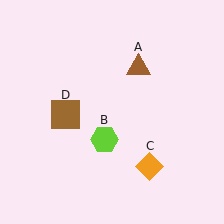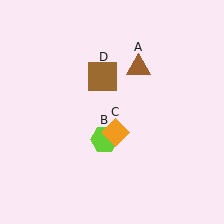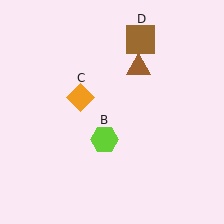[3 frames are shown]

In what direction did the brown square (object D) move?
The brown square (object D) moved up and to the right.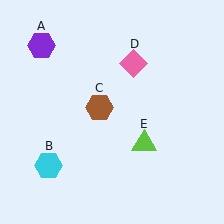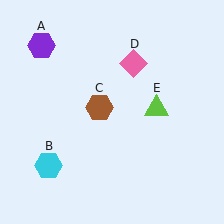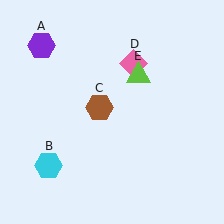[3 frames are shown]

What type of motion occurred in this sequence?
The lime triangle (object E) rotated counterclockwise around the center of the scene.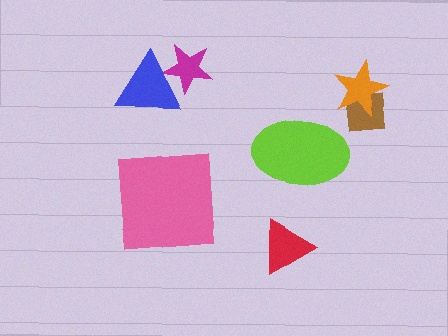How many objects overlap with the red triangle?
0 objects overlap with the red triangle.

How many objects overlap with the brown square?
1 object overlaps with the brown square.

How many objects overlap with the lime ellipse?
0 objects overlap with the lime ellipse.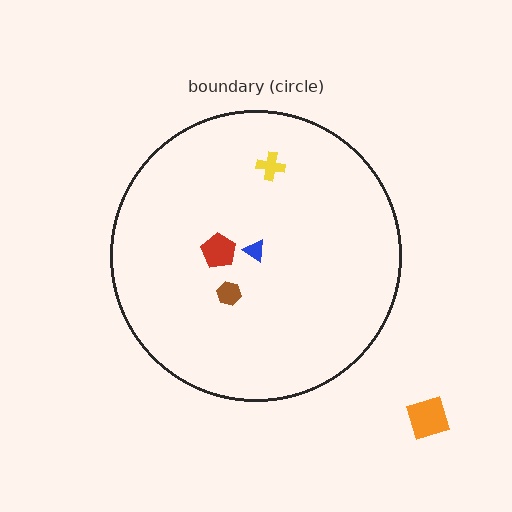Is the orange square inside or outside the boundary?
Outside.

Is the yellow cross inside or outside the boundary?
Inside.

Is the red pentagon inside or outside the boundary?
Inside.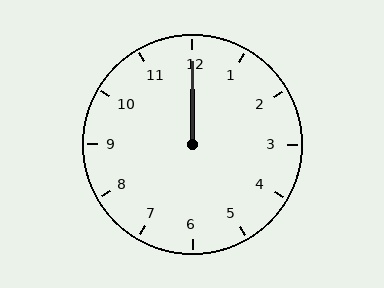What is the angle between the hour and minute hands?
Approximately 0 degrees.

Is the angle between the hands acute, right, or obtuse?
It is acute.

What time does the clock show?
12:00.